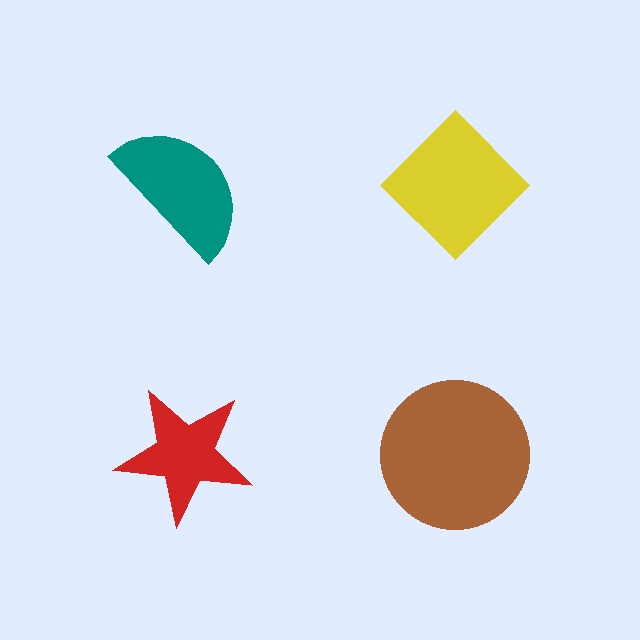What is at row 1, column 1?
A teal semicircle.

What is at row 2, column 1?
A red star.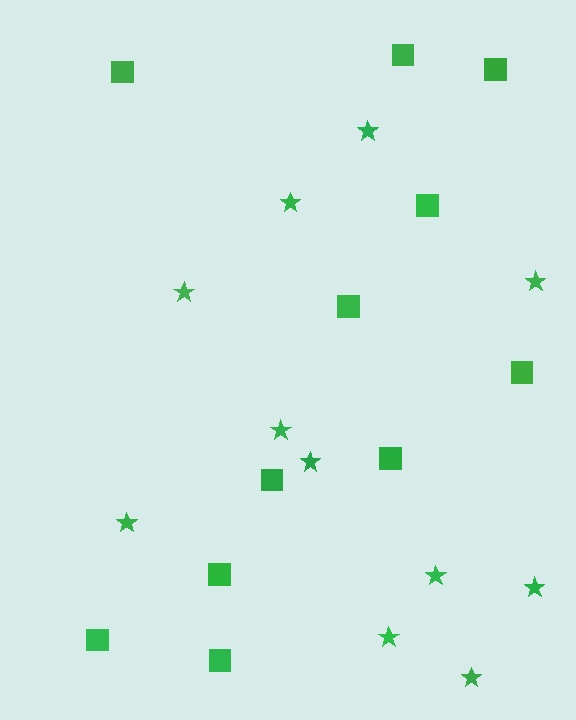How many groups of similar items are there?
There are 2 groups: one group of stars (11) and one group of squares (11).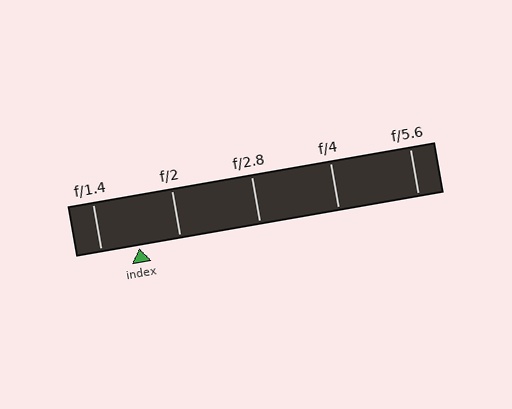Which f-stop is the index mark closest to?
The index mark is closest to f/1.4.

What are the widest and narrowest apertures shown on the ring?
The widest aperture shown is f/1.4 and the narrowest is f/5.6.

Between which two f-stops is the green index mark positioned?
The index mark is between f/1.4 and f/2.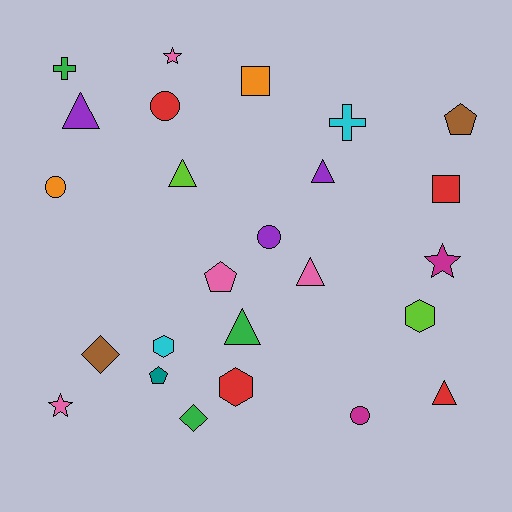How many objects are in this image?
There are 25 objects.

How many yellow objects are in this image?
There are no yellow objects.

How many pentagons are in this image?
There are 3 pentagons.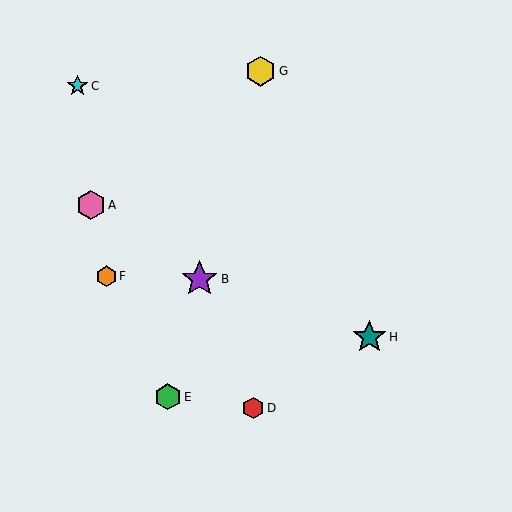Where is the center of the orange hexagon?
The center of the orange hexagon is at (106, 276).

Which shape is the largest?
The purple star (labeled B) is the largest.